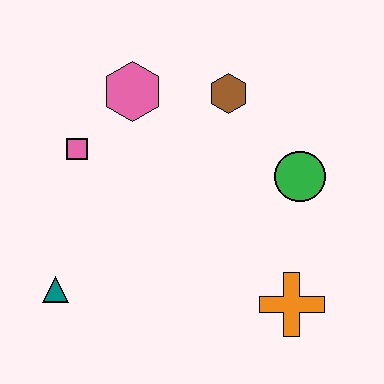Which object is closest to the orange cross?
The green circle is closest to the orange cross.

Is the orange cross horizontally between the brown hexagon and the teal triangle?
No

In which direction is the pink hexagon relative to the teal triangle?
The pink hexagon is above the teal triangle.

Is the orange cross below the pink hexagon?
Yes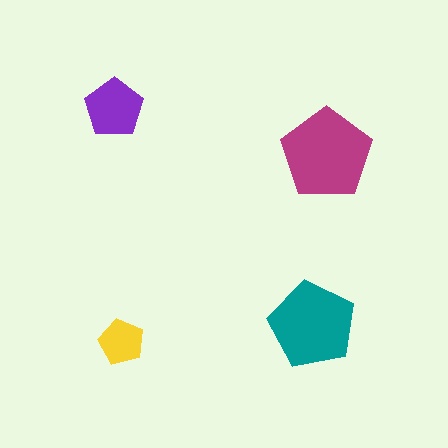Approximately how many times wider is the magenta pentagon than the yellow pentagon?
About 2 times wider.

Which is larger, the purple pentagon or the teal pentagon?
The teal one.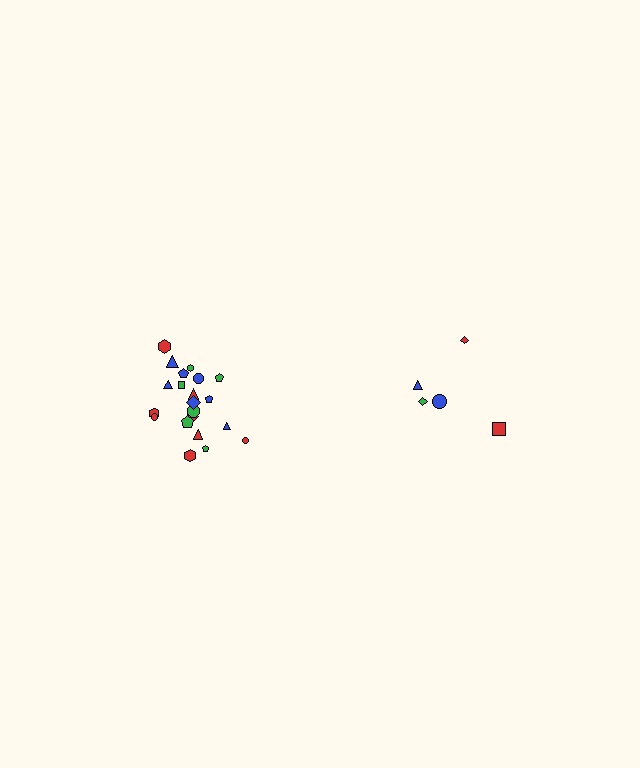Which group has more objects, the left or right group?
The left group.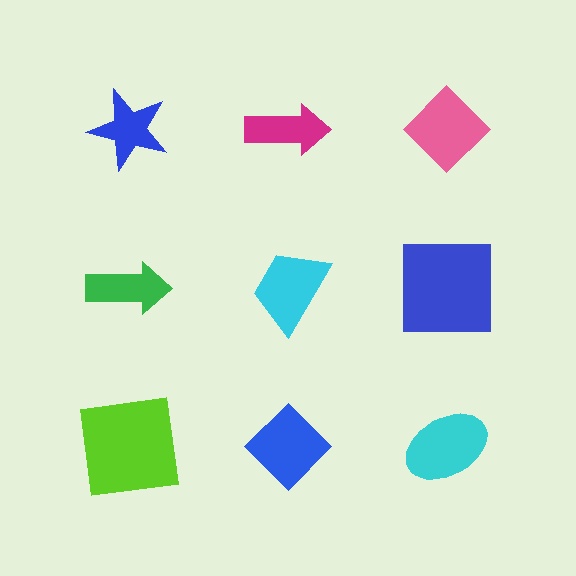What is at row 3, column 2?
A blue diamond.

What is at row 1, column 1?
A blue star.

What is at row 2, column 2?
A cyan trapezoid.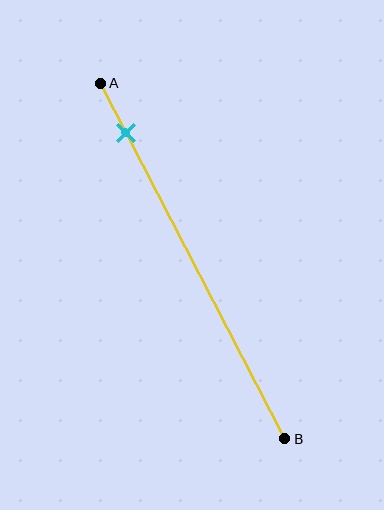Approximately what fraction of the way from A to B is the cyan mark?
The cyan mark is approximately 15% of the way from A to B.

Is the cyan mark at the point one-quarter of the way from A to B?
No, the mark is at about 15% from A, not at the 25% one-quarter point.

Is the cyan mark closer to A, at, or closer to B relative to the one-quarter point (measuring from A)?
The cyan mark is closer to point A than the one-quarter point of segment AB.